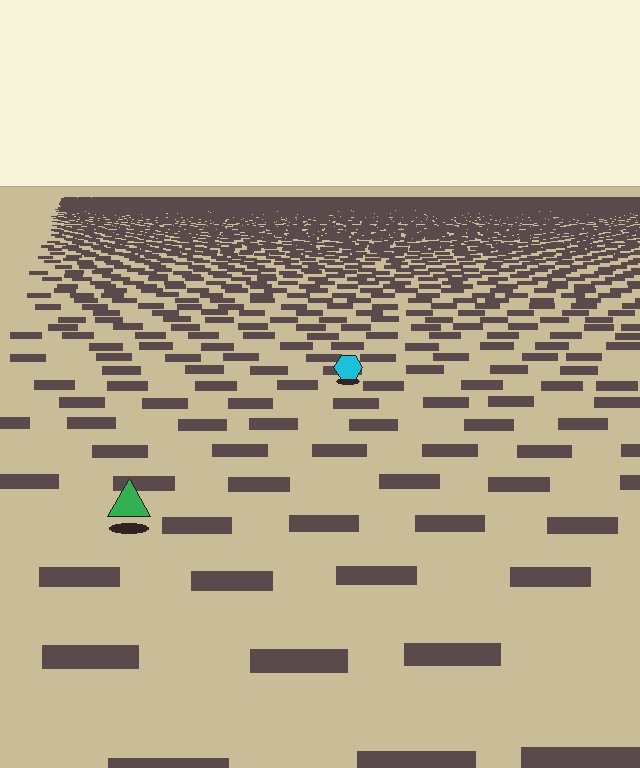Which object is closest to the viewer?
The green triangle is closest. The texture marks near it are larger and more spread out.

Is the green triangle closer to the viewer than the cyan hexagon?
Yes. The green triangle is closer — you can tell from the texture gradient: the ground texture is coarser near it.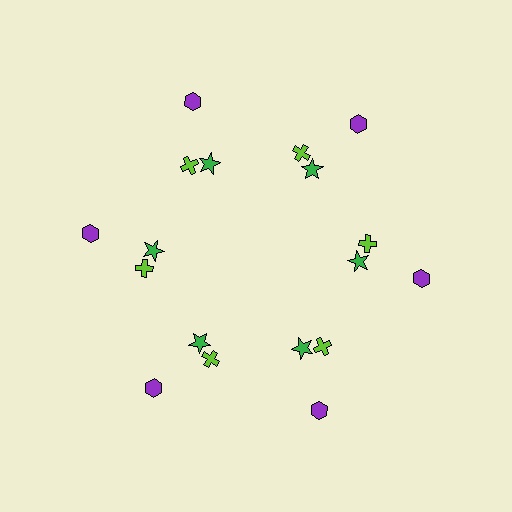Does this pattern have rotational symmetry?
Yes, this pattern has 6-fold rotational symmetry. It looks the same after rotating 60 degrees around the center.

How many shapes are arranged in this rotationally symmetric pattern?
There are 18 shapes, arranged in 6 groups of 3.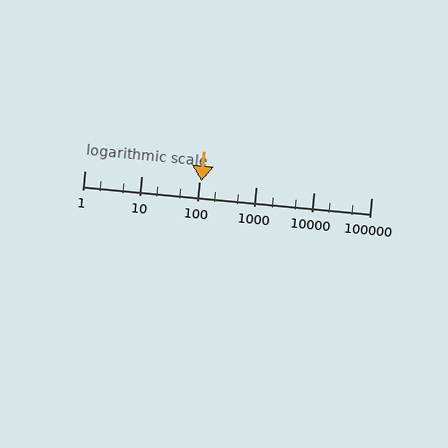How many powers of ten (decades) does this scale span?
The scale spans 5 decades, from 1 to 100000.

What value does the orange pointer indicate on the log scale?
The pointer indicates approximately 110.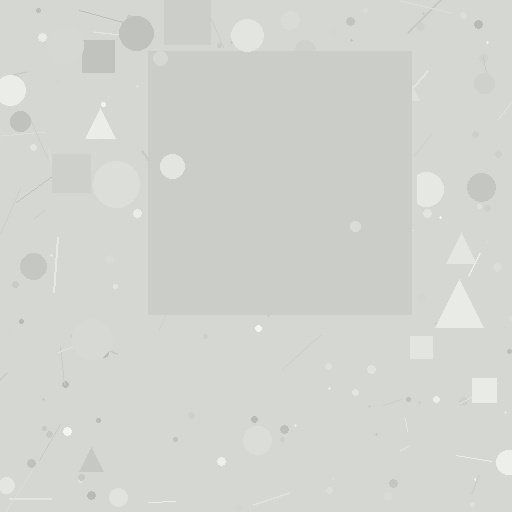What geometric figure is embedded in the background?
A square is embedded in the background.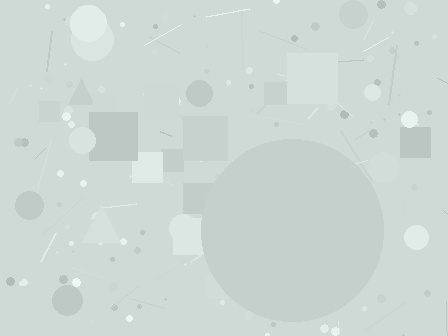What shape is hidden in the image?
A circle is hidden in the image.